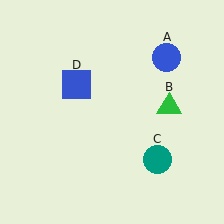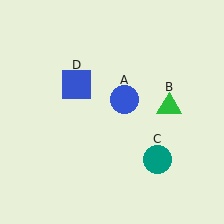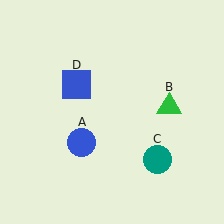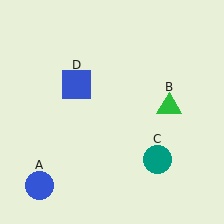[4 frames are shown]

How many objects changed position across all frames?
1 object changed position: blue circle (object A).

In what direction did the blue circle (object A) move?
The blue circle (object A) moved down and to the left.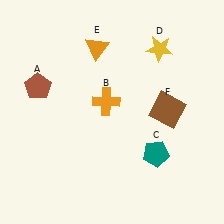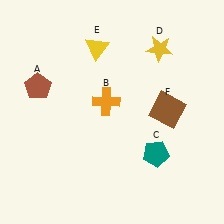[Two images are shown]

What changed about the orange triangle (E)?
In Image 1, E is orange. In Image 2, it changed to yellow.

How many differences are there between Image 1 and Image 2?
There is 1 difference between the two images.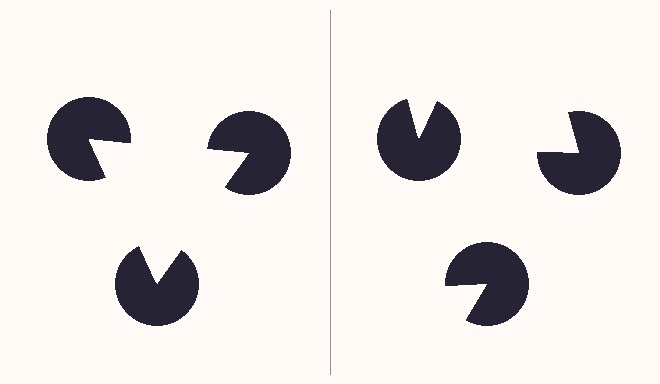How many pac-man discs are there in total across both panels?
6 — 3 on each side.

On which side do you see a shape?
An illusory triangle appears on the left side. On the right side the wedge cuts are rotated, so no coherent shape forms.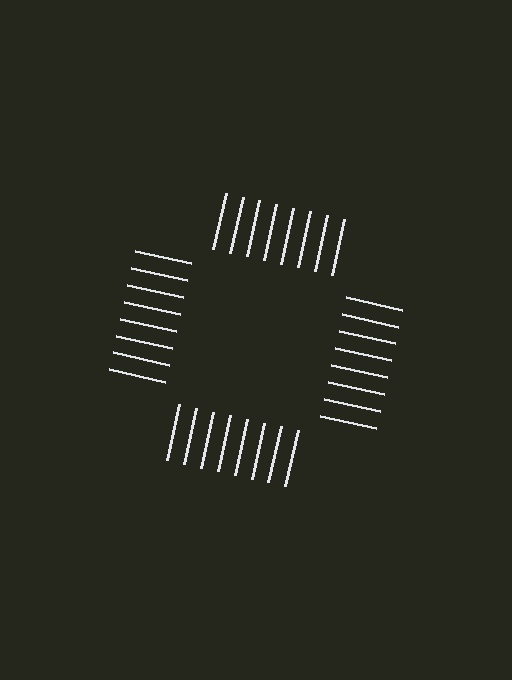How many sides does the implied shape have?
4 sides — the line-ends trace a square.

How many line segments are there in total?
32 — 8 along each of the 4 edges.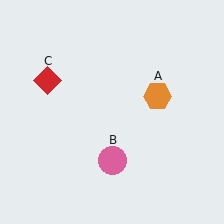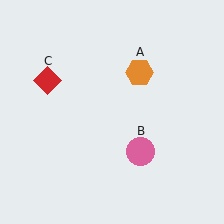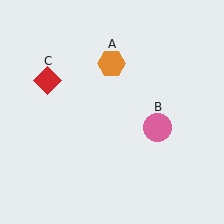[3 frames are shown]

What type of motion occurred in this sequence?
The orange hexagon (object A), pink circle (object B) rotated counterclockwise around the center of the scene.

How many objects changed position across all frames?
2 objects changed position: orange hexagon (object A), pink circle (object B).